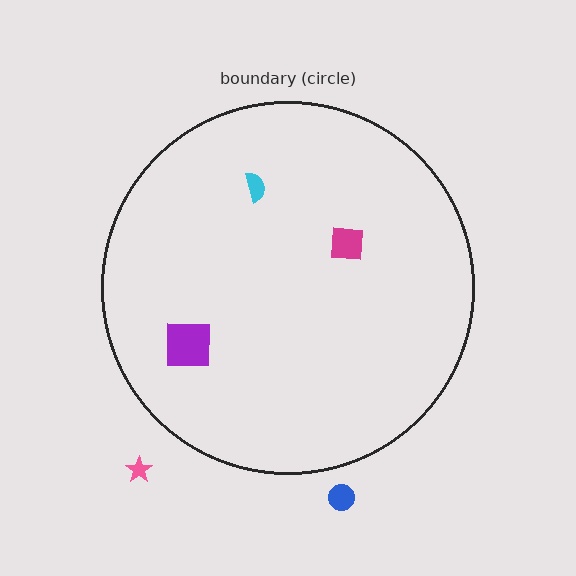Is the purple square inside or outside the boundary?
Inside.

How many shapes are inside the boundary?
3 inside, 2 outside.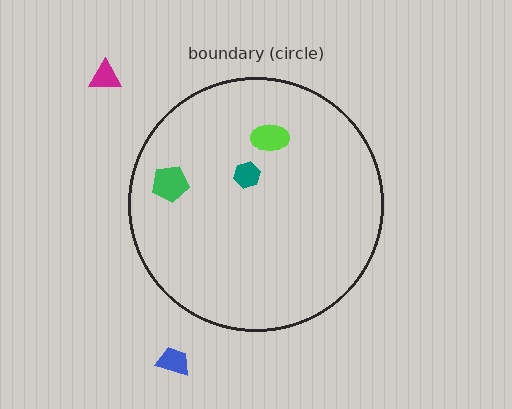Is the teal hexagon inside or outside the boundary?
Inside.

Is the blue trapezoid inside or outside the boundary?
Outside.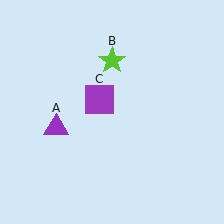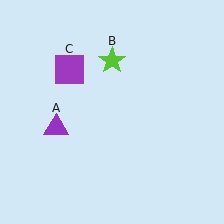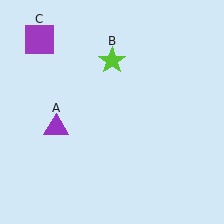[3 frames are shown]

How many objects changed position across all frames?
1 object changed position: purple square (object C).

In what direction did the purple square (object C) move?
The purple square (object C) moved up and to the left.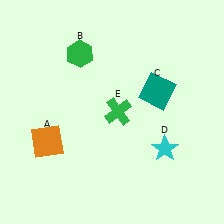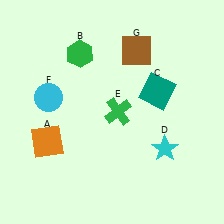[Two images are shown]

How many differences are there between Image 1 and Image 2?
There are 2 differences between the two images.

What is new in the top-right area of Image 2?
A brown square (G) was added in the top-right area of Image 2.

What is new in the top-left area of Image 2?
A cyan circle (F) was added in the top-left area of Image 2.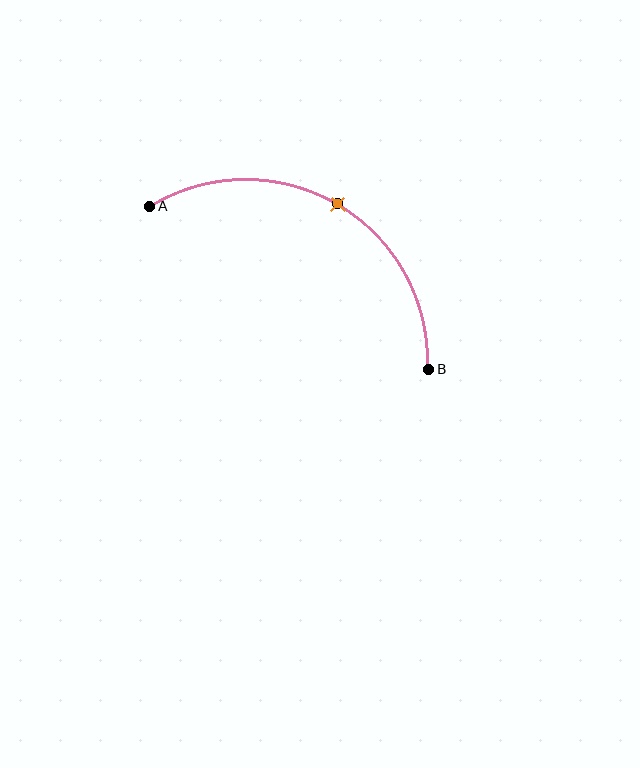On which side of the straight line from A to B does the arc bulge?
The arc bulges above the straight line connecting A and B.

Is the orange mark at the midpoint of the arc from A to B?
Yes. The orange mark lies on the arc at equal arc-length from both A and B — it is the arc midpoint.